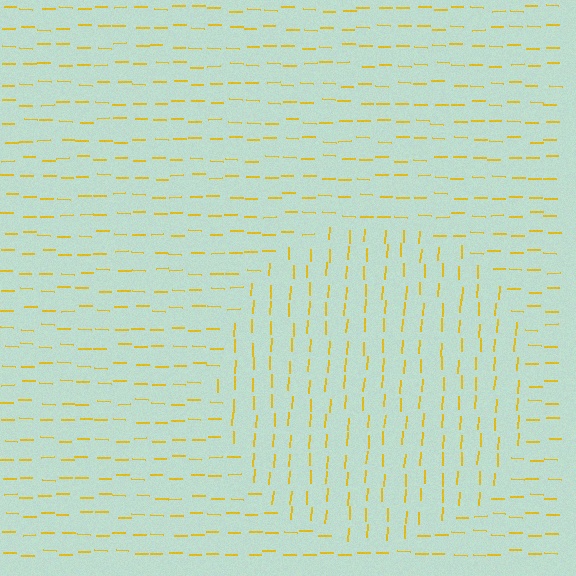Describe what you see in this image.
The image is filled with small yellow line segments. A circle region in the image has lines oriented differently from the surrounding lines, creating a visible texture boundary.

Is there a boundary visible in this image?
Yes, there is a texture boundary formed by a change in line orientation.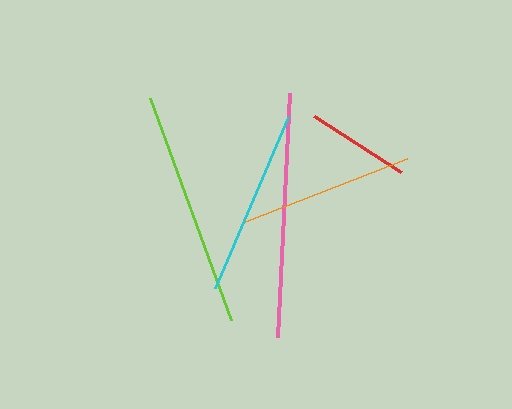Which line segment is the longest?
The pink line is the longest at approximately 245 pixels.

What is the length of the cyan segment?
The cyan segment is approximately 185 pixels long.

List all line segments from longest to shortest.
From longest to shortest: pink, lime, cyan, orange, red.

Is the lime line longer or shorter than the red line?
The lime line is longer than the red line.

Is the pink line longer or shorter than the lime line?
The pink line is longer than the lime line.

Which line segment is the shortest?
The red line is the shortest at approximately 103 pixels.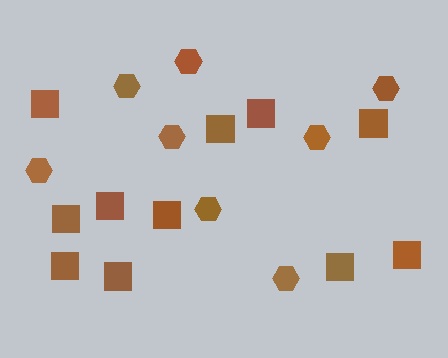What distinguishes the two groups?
There are 2 groups: one group of squares (11) and one group of hexagons (8).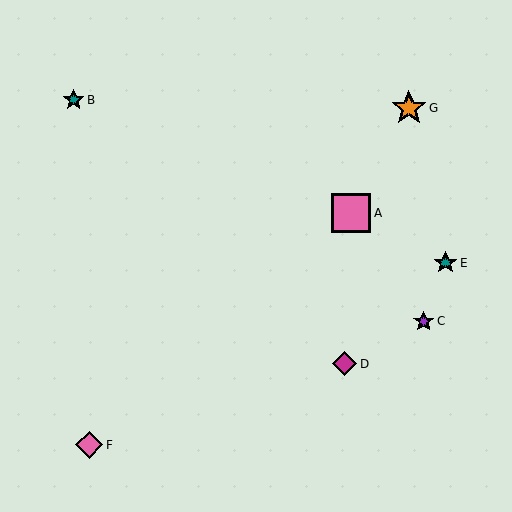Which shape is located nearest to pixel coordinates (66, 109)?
The teal star (labeled B) at (74, 100) is nearest to that location.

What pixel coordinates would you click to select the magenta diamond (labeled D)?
Click at (344, 364) to select the magenta diamond D.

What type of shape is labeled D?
Shape D is a magenta diamond.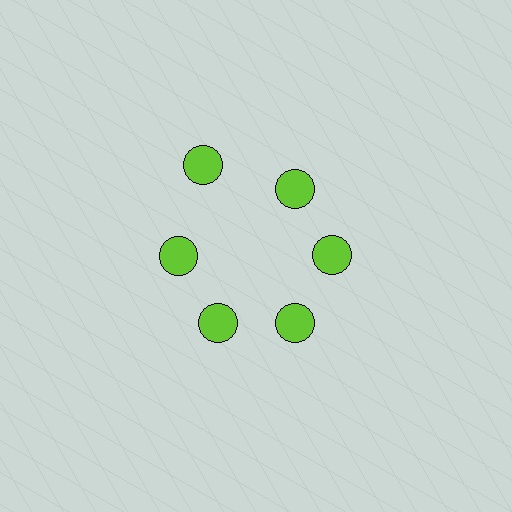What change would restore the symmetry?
The symmetry would be restored by moving it inward, back onto the ring so that all 6 circles sit at equal angles and equal distance from the center.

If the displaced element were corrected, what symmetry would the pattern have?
It would have 6-fold rotational symmetry — the pattern would map onto itself every 60 degrees.